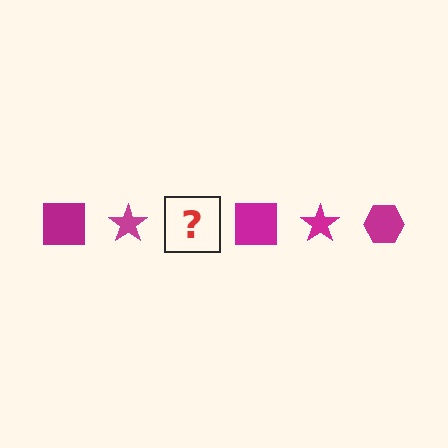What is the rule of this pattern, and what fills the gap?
The rule is that the pattern cycles through square, star, hexagon shapes in magenta. The gap should be filled with a magenta hexagon.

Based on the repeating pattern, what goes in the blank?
The blank should be a magenta hexagon.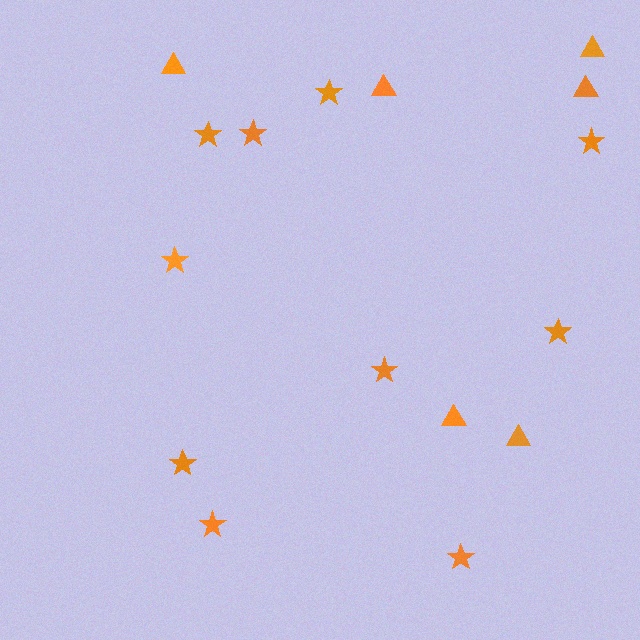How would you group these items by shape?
There are 2 groups: one group of stars (10) and one group of triangles (6).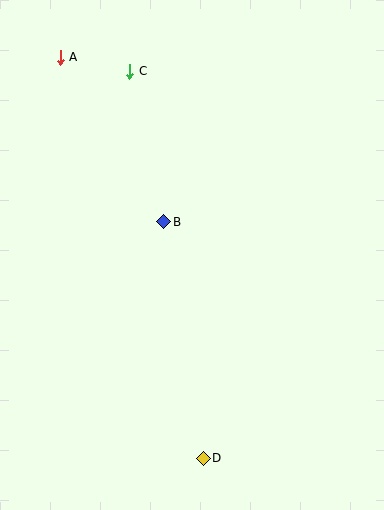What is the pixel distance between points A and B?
The distance between A and B is 194 pixels.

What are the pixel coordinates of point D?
Point D is at (203, 458).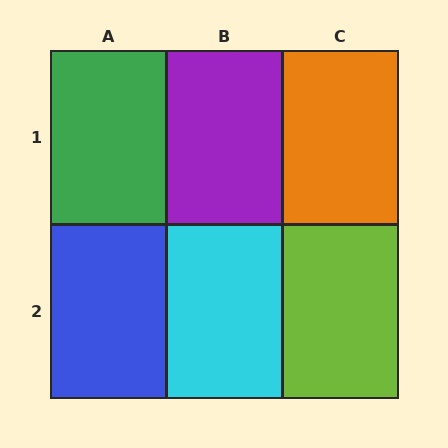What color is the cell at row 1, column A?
Green.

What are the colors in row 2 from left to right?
Blue, cyan, lime.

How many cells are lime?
1 cell is lime.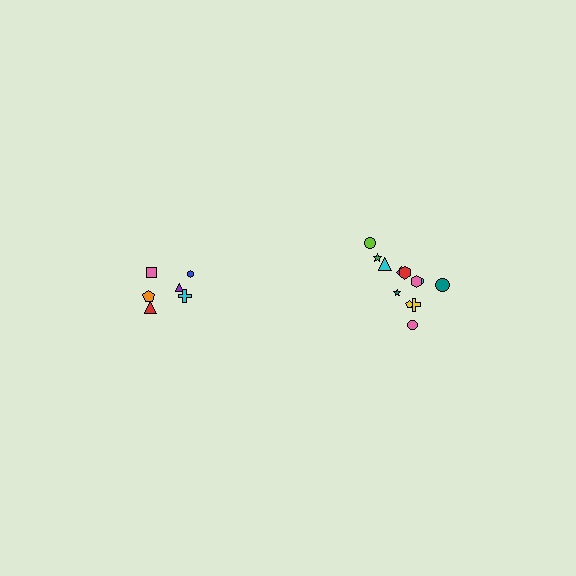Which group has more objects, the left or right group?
The right group.